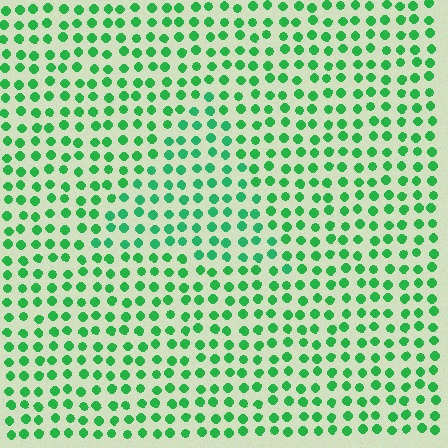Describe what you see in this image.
The image is filled with small green elements in a uniform arrangement. A triangle-shaped region is visible where the elements are tinted to a slightly different hue, forming a subtle color boundary.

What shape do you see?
I see a triangle.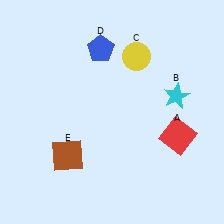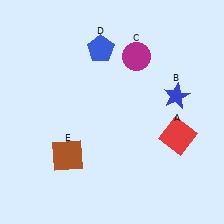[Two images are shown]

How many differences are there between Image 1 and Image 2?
There are 2 differences between the two images.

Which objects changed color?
B changed from cyan to blue. C changed from yellow to magenta.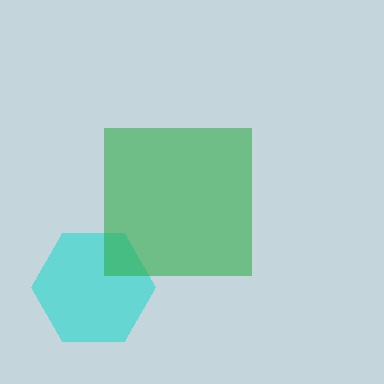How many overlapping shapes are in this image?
There are 2 overlapping shapes in the image.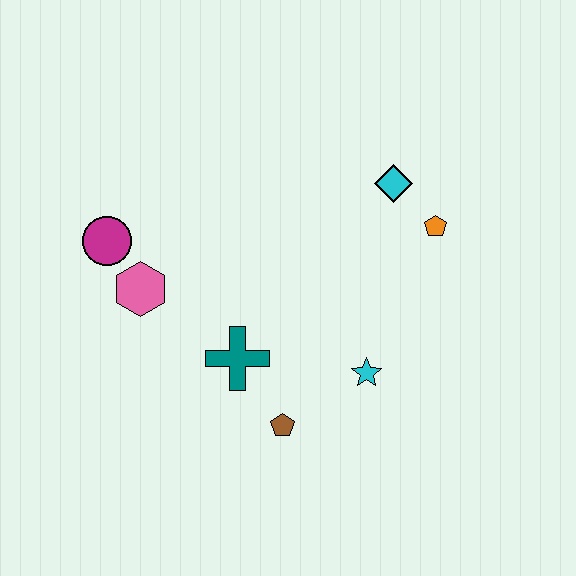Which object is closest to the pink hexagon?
The magenta circle is closest to the pink hexagon.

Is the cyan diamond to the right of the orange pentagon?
No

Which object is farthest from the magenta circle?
The orange pentagon is farthest from the magenta circle.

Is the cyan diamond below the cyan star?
No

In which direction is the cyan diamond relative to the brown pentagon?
The cyan diamond is above the brown pentagon.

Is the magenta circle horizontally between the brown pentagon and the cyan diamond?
No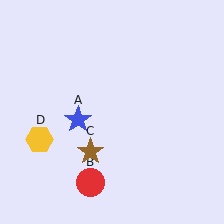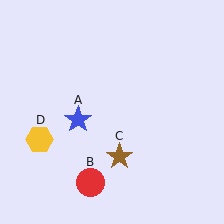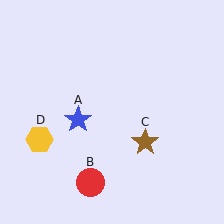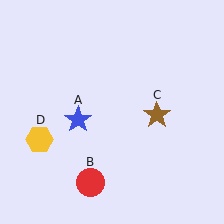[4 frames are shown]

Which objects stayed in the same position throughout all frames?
Blue star (object A) and red circle (object B) and yellow hexagon (object D) remained stationary.